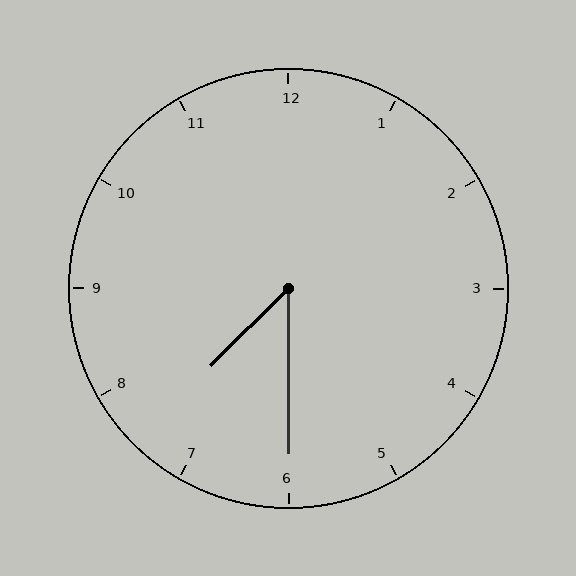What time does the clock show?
7:30.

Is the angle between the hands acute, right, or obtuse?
It is acute.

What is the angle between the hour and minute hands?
Approximately 45 degrees.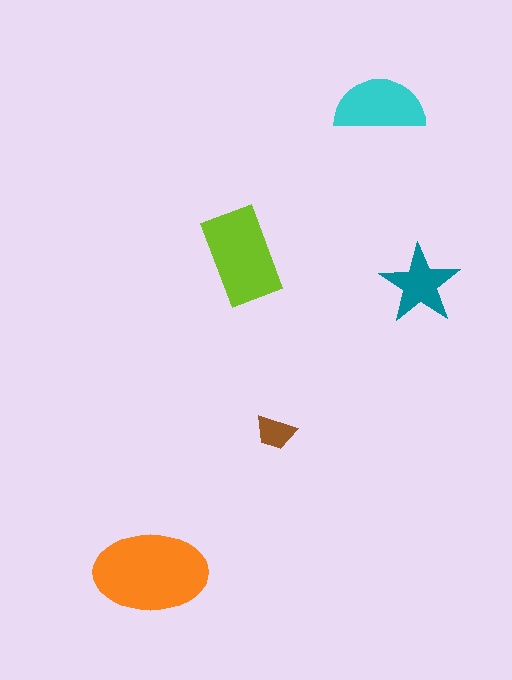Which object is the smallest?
The brown trapezoid.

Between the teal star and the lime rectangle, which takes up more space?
The lime rectangle.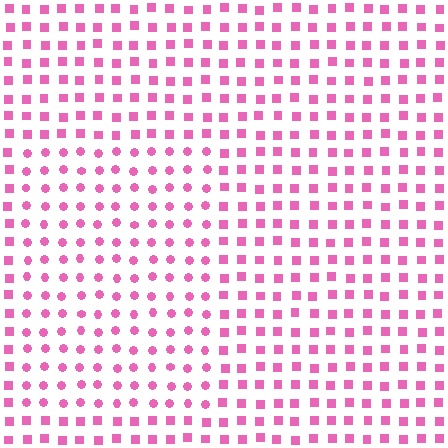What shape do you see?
I see a rectangle.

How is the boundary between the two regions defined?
The boundary is defined by a change in element shape: circles inside vs. squares outside. All elements share the same color and spacing.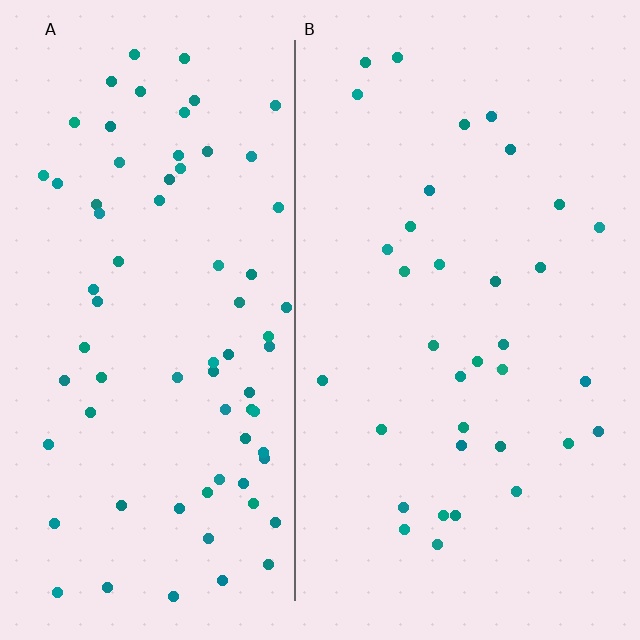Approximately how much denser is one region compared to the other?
Approximately 2.1× — region A over region B.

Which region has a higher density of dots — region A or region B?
A (the left).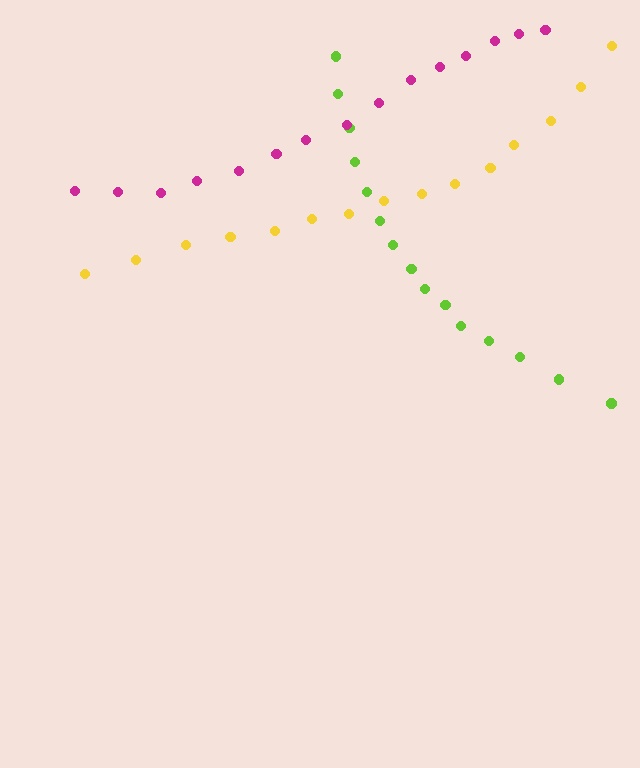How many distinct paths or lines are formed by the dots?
There are 3 distinct paths.